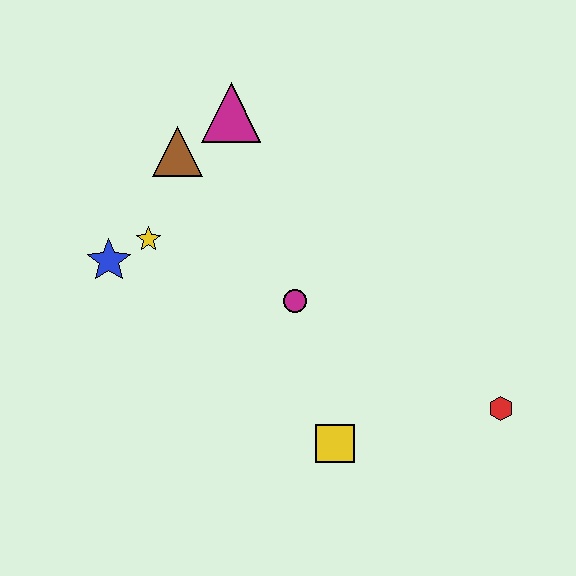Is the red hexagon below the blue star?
Yes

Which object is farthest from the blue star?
The red hexagon is farthest from the blue star.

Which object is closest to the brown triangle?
The magenta triangle is closest to the brown triangle.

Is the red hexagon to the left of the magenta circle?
No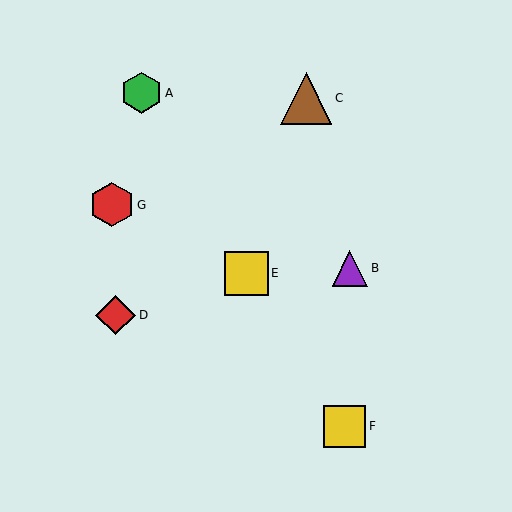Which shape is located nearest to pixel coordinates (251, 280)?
The yellow square (labeled E) at (246, 273) is nearest to that location.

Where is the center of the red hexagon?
The center of the red hexagon is at (112, 205).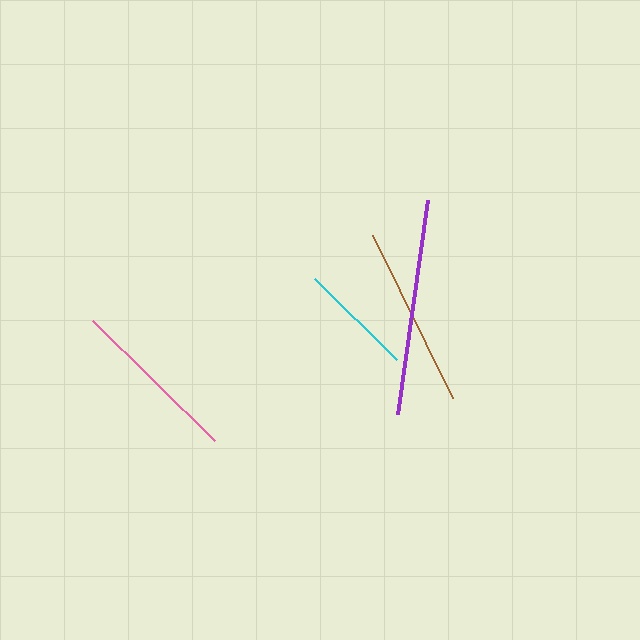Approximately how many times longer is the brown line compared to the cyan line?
The brown line is approximately 1.6 times the length of the cyan line.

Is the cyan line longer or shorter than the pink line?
The pink line is longer than the cyan line.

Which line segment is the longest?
The purple line is the longest at approximately 217 pixels.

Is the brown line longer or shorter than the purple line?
The purple line is longer than the brown line.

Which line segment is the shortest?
The cyan line is the shortest at approximately 115 pixels.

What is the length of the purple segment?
The purple segment is approximately 217 pixels long.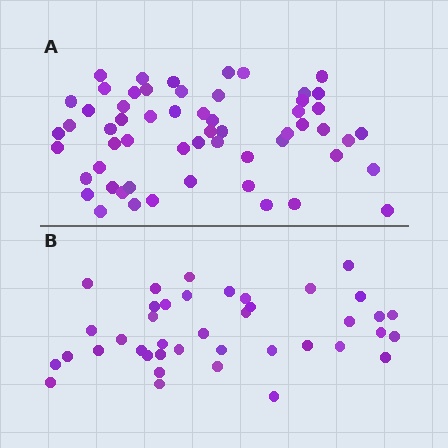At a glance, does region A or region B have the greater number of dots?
Region A (the top region) has more dots.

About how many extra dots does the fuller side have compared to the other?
Region A has approximately 20 more dots than region B.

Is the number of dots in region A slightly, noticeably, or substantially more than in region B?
Region A has substantially more. The ratio is roughly 1.4 to 1.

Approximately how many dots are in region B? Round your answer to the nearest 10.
About 40 dots.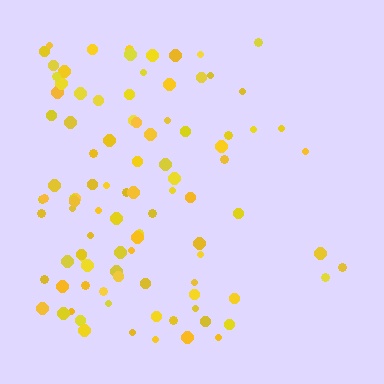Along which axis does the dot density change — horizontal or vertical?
Horizontal.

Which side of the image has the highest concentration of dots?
The left.